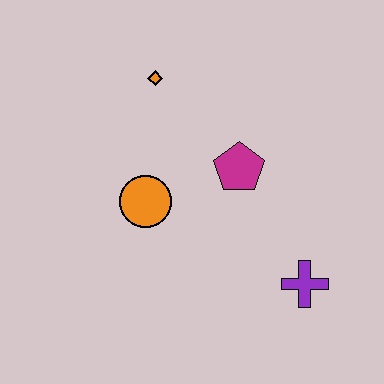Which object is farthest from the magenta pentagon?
The purple cross is farthest from the magenta pentagon.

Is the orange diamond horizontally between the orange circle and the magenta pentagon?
Yes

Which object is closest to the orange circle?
The magenta pentagon is closest to the orange circle.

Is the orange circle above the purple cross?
Yes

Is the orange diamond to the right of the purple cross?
No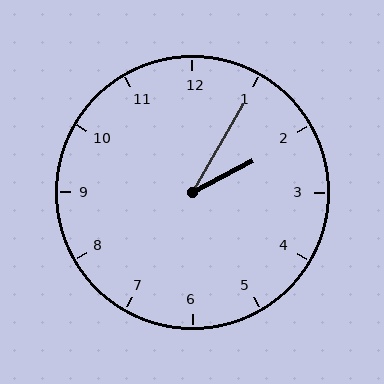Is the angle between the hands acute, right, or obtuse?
It is acute.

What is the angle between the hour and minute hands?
Approximately 32 degrees.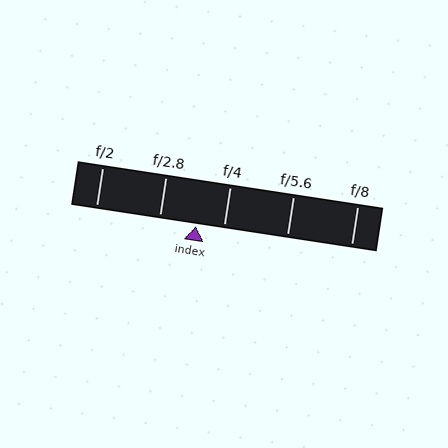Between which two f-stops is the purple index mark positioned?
The index mark is between f/2.8 and f/4.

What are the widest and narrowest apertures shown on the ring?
The widest aperture shown is f/2 and the narrowest is f/8.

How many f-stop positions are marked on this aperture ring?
There are 5 f-stop positions marked.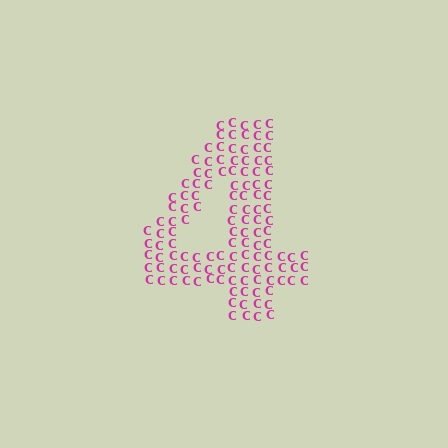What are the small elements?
The small elements are letter C's.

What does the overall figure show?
The overall figure shows the digit 4.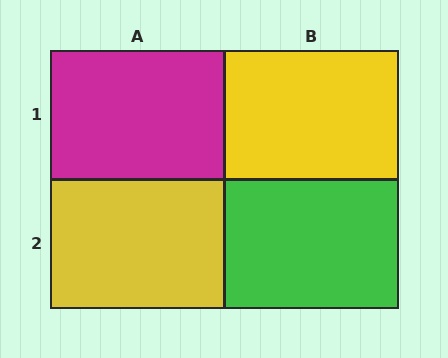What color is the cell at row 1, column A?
Magenta.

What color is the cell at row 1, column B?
Yellow.